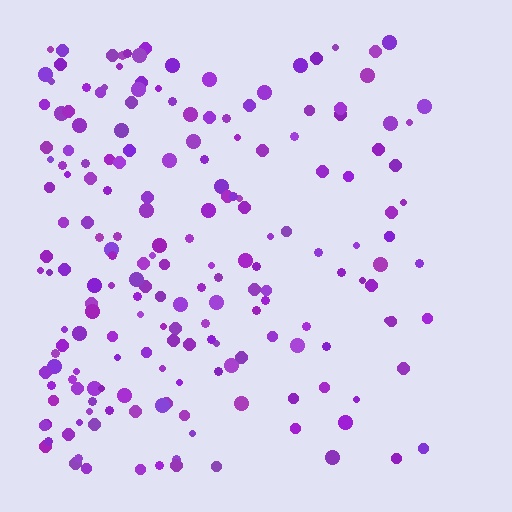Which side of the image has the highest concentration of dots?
The left.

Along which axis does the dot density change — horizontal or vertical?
Horizontal.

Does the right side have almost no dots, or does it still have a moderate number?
Still a moderate number, just noticeably fewer than the left.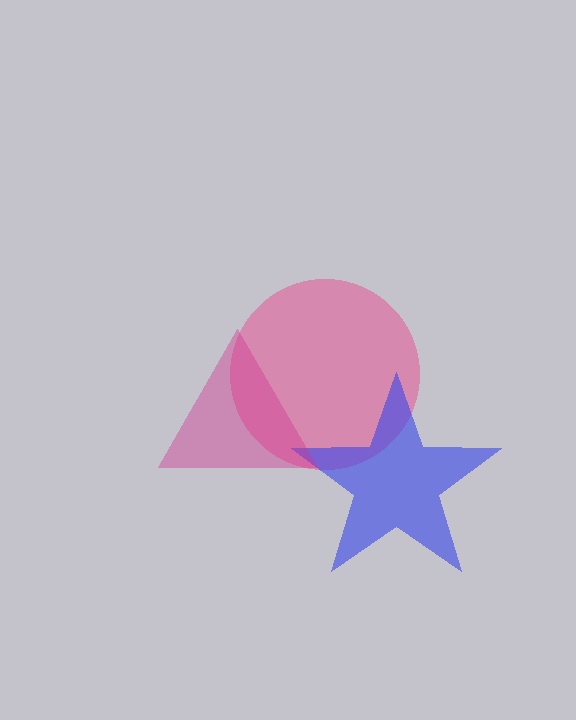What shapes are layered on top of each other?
The layered shapes are: a pink circle, a blue star, a magenta triangle.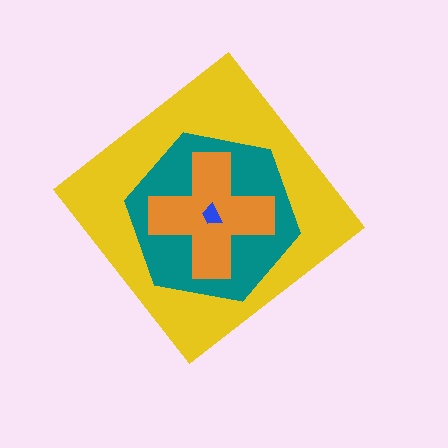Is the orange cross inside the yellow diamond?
Yes.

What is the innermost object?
The blue trapezoid.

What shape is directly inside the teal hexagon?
The orange cross.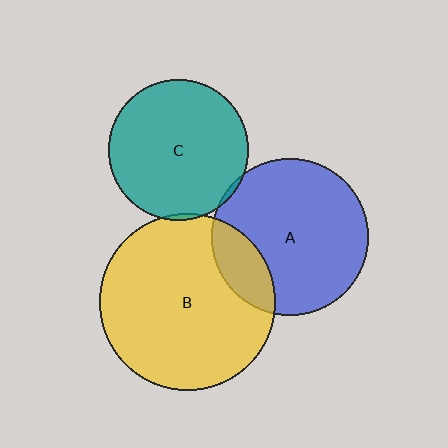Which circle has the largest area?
Circle B (yellow).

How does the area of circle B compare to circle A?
Approximately 1.3 times.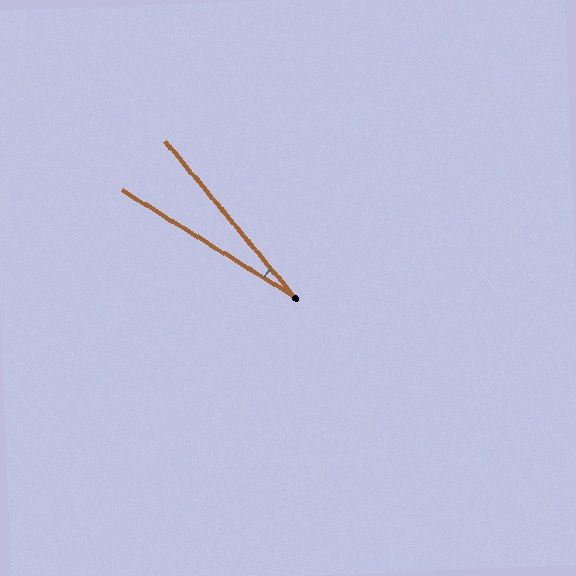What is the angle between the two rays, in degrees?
Approximately 19 degrees.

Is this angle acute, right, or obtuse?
It is acute.